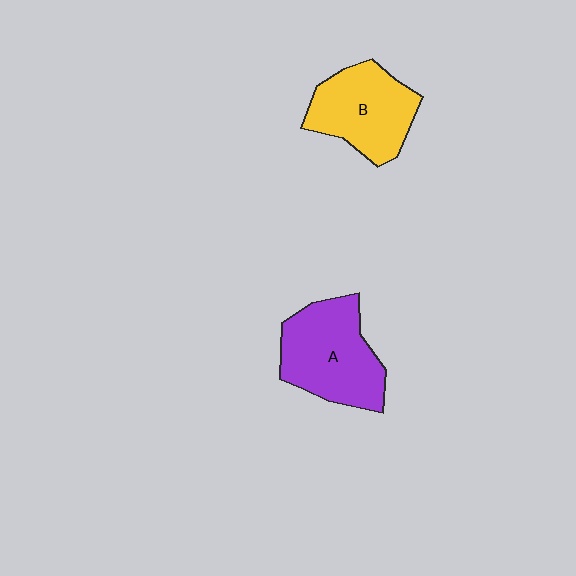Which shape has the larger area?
Shape A (purple).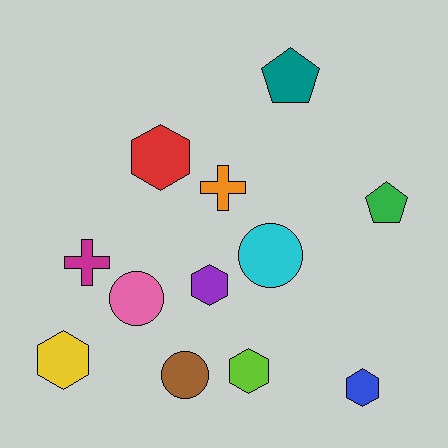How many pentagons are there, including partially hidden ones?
There are 2 pentagons.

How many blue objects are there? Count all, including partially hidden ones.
There is 1 blue object.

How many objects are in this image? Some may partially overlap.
There are 12 objects.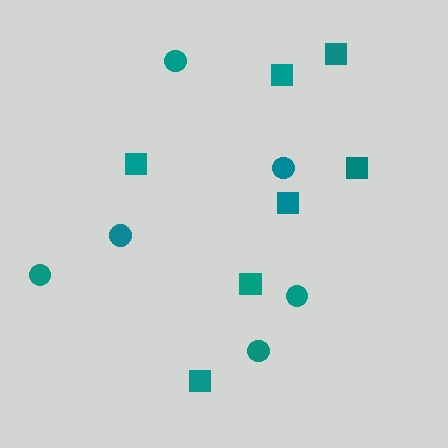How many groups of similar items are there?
There are 2 groups: one group of circles (6) and one group of squares (7).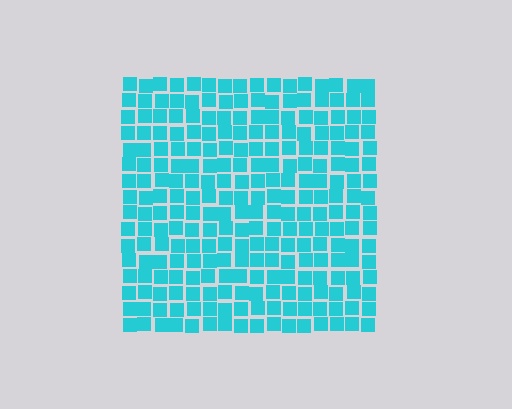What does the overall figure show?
The overall figure shows a square.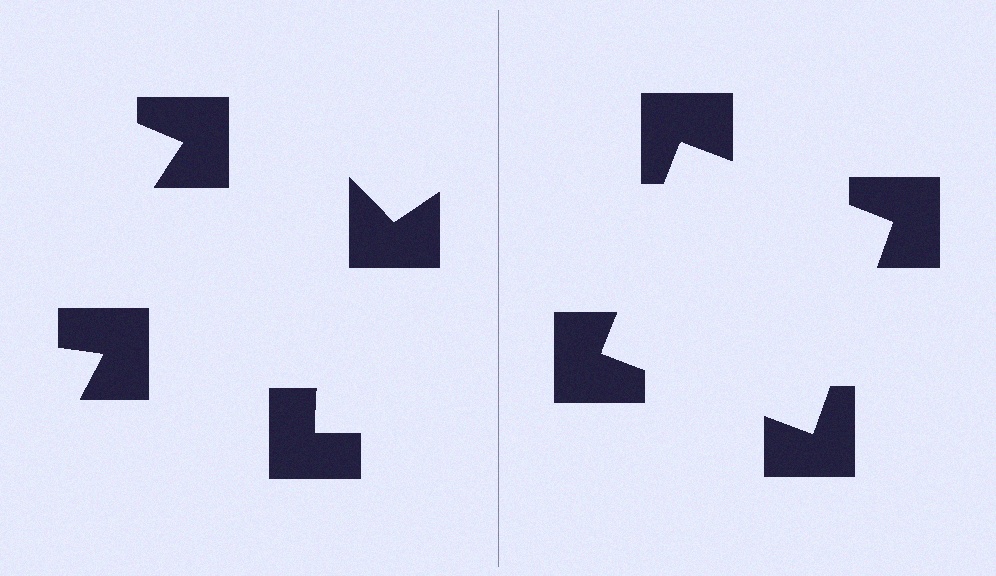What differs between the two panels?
The notched squares are positioned identically on both sides; only the wedge orientations differ. On the right they align to a square; on the left they are misaligned.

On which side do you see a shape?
An illusory square appears on the right side. On the left side the wedge cuts are rotated, so no coherent shape forms.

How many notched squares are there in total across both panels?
8 — 4 on each side.